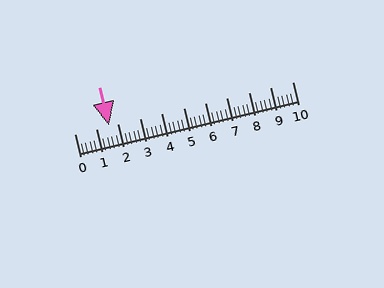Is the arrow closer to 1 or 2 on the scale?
The arrow is closer to 2.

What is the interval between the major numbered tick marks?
The major tick marks are spaced 1 units apart.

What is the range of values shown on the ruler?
The ruler shows values from 0 to 10.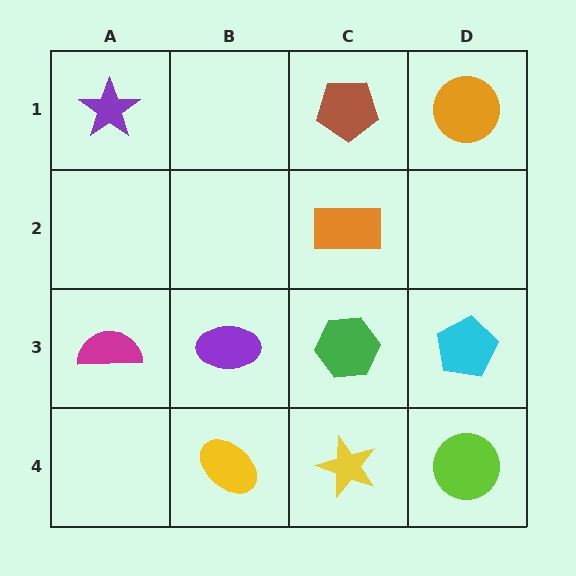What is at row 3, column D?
A cyan pentagon.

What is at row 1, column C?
A brown pentagon.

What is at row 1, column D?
An orange circle.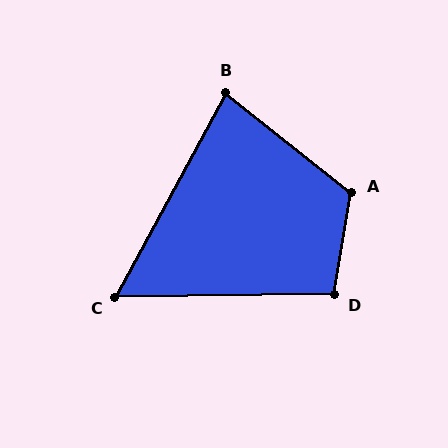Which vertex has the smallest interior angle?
C, at approximately 61 degrees.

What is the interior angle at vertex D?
Approximately 100 degrees (obtuse).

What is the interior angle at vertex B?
Approximately 80 degrees (acute).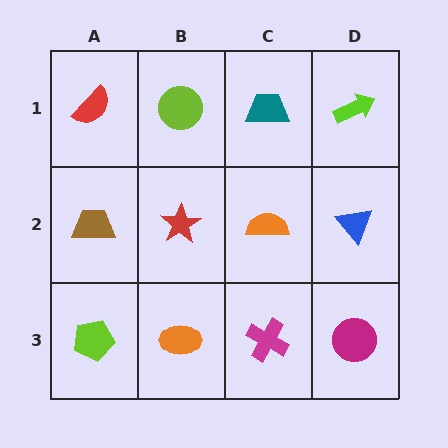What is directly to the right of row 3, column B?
A magenta cross.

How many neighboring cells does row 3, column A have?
2.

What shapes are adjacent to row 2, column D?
A lime arrow (row 1, column D), a magenta circle (row 3, column D), an orange semicircle (row 2, column C).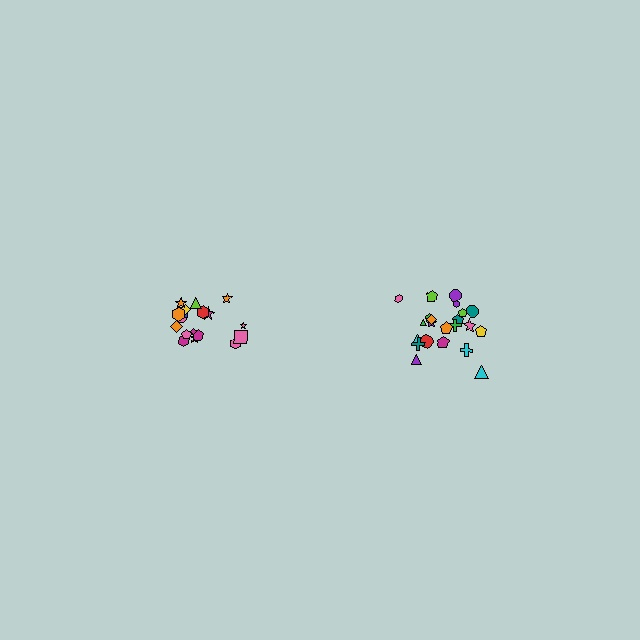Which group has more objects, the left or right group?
The right group.